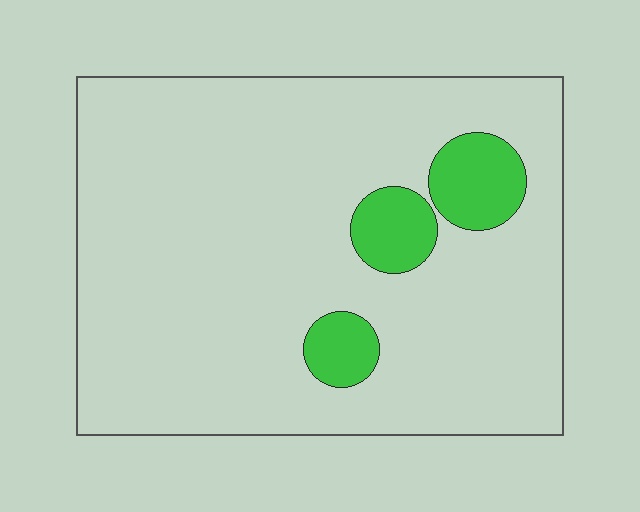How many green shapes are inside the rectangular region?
3.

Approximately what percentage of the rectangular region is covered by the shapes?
Approximately 10%.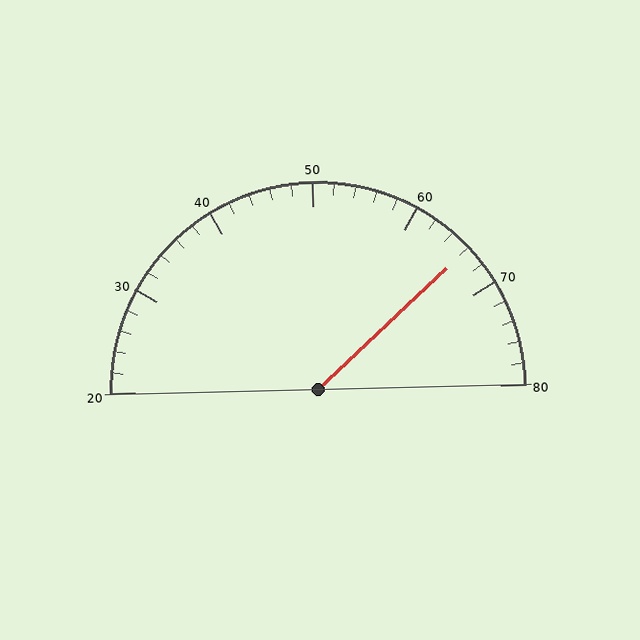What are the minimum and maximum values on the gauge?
The gauge ranges from 20 to 80.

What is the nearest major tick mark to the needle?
The nearest major tick mark is 70.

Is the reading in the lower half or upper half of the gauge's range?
The reading is in the upper half of the range (20 to 80).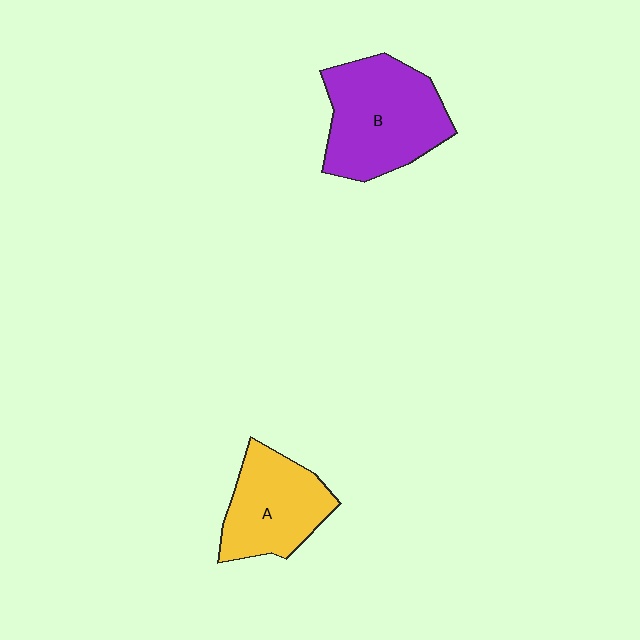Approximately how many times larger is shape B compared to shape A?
Approximately 1.3 times.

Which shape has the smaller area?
Shape A (yellow).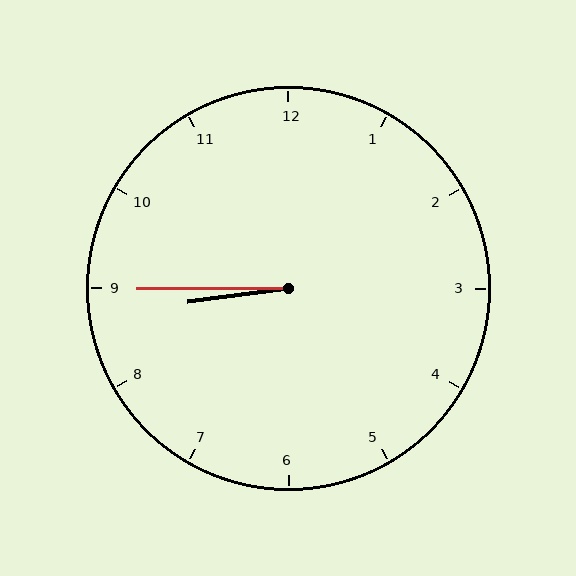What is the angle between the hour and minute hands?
Approximately 8 degrees.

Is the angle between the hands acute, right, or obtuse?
It is acute.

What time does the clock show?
8:45.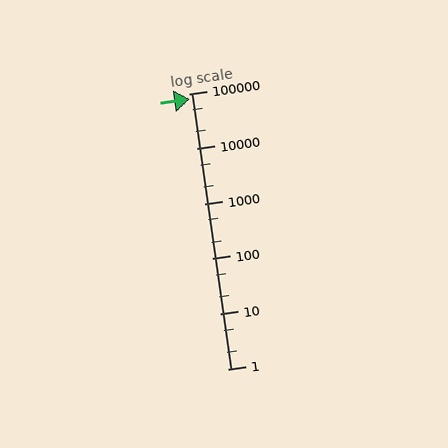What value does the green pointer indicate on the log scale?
The pointer indicates approximately 80000.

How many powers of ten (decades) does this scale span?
The scale spans 5 decades, from 1 to 100000.